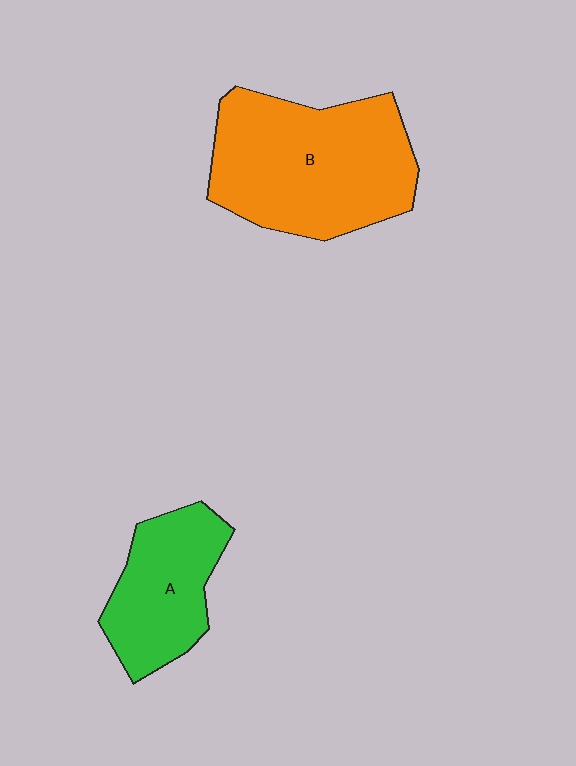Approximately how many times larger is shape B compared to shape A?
Approximately 1.7 times.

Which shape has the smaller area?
Shape A (green).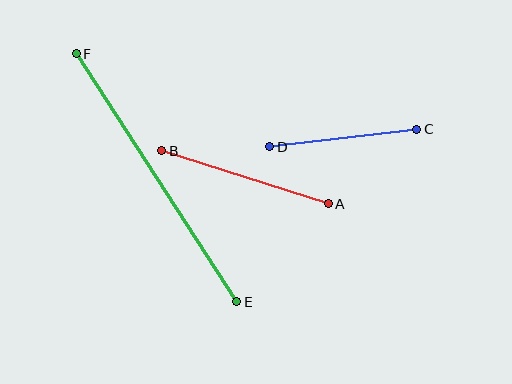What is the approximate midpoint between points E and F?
The midpoint is at approximately (157, 178) pixels.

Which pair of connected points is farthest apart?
Points E and F are farthest apart.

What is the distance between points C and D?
The distance is approximately 148 pixels.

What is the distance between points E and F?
The distance is approximately 295 pixels.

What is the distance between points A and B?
The distance is approximately 175 pixels.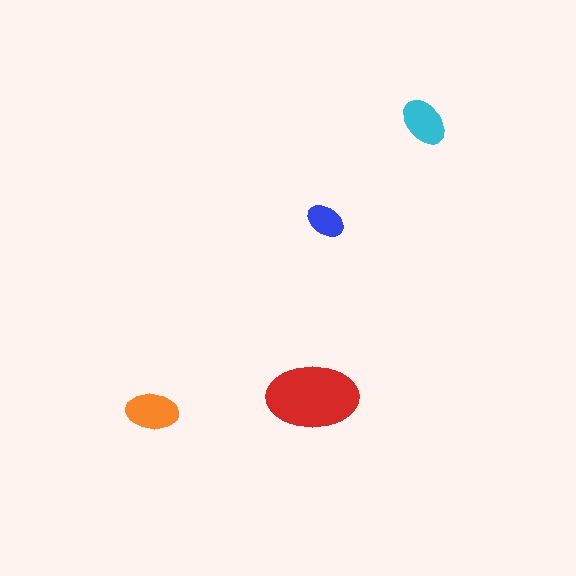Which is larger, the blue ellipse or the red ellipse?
The red one.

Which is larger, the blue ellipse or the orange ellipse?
The orange one.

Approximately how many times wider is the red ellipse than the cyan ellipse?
About 2 times wider.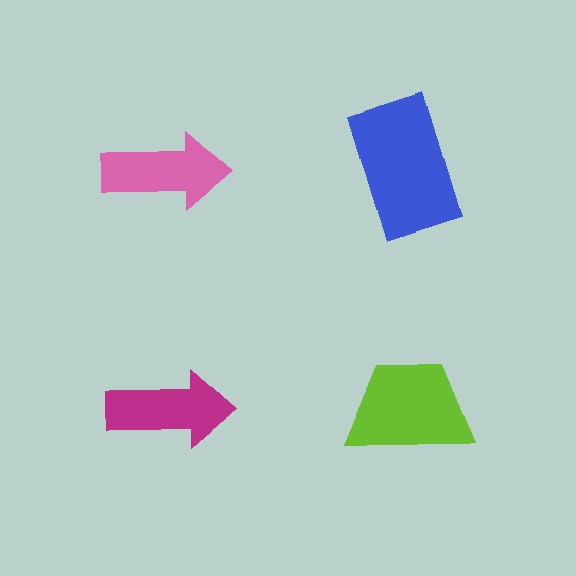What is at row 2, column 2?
A lime trapezoid.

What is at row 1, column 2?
A blue rectangle.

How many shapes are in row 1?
2 shapes.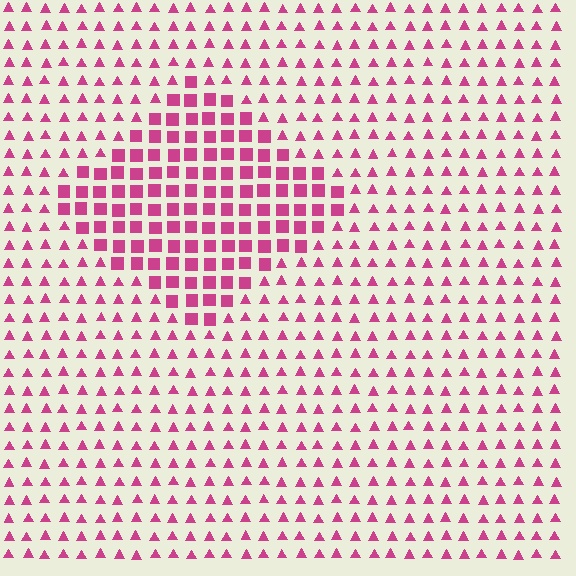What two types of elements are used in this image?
The image uses squares inside the diamond region and triangles outside it.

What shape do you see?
I see a diamond.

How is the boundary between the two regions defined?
The boundary is defined by a change in element shape: squares inside vs. triangles outside. All elements share the same color and spacing.